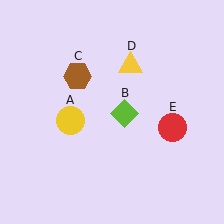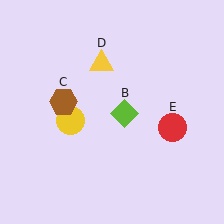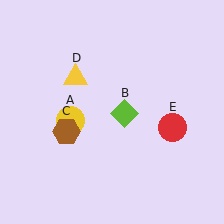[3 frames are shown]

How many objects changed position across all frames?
2 objects changed position: brown hexagon (object C), yellow triangle (object D).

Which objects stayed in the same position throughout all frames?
Yellow circle (object A) and lime diamond (object B) and red circle (object E) remained stationary.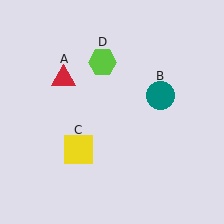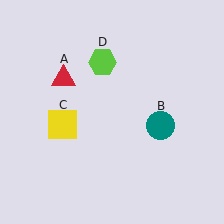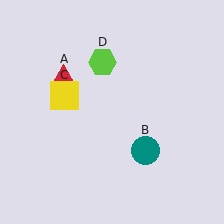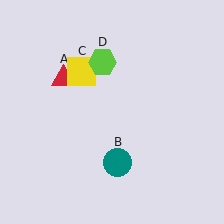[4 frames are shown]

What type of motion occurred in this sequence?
The teal circle (object B), yellow square (object C) rotated clockwise around the center of the scene.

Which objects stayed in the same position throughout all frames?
Red triangle (object A) and lime hexagon (object D) remained stationary.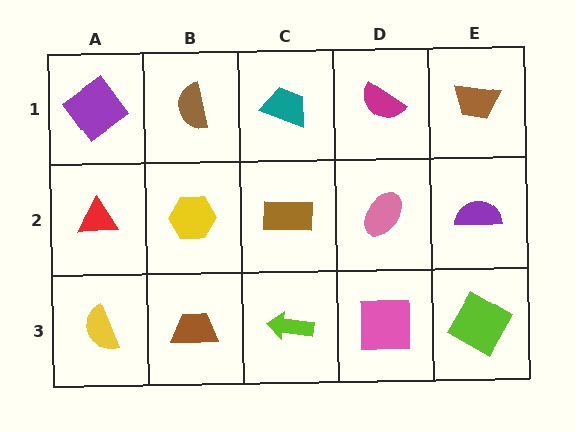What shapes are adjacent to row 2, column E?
A brown trapezoid (row 1, column E), a lime diamond (row 3, column E), a pink ellipse (row 2, column D).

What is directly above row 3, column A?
A red triangle.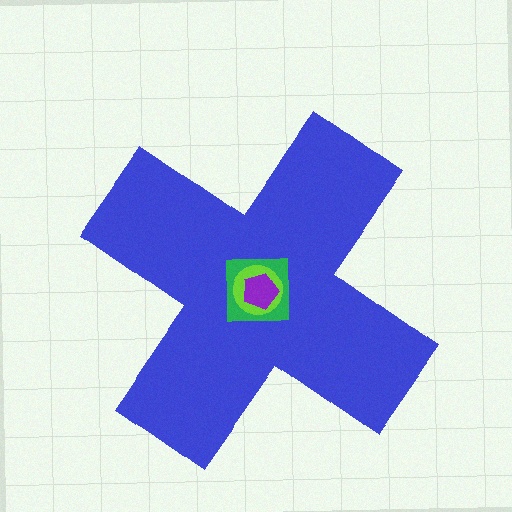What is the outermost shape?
The blue cross.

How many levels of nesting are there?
4.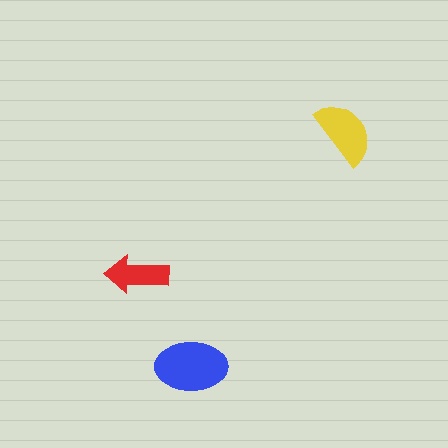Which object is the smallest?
The red arrow.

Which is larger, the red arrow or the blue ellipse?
The blue ellipse.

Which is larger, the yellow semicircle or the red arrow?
The yellow semicircle.